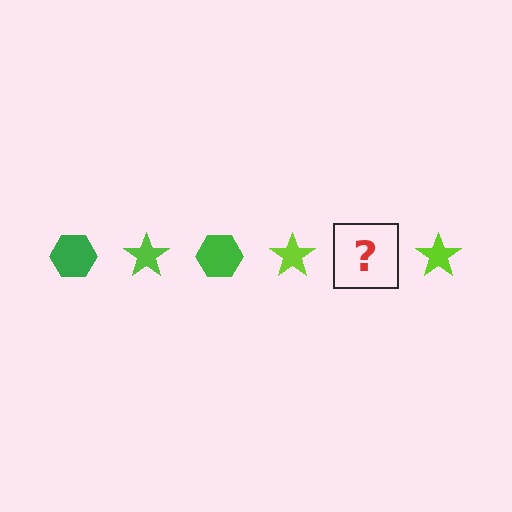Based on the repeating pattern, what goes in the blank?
The blank should be a green hexagon.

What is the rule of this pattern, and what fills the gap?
The rule is that the pattern alternates between green hexagon and lime star. The gap should be filled with a green hexagon.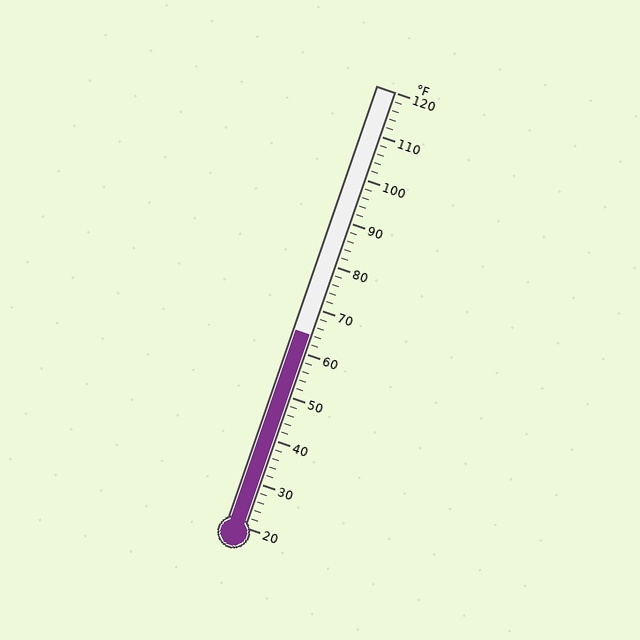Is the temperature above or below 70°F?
The temperature is below 70°F.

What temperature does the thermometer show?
The thermometer shows approximately 64°F.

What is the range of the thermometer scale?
The thermometer scale ranges from 20°F to 120°F.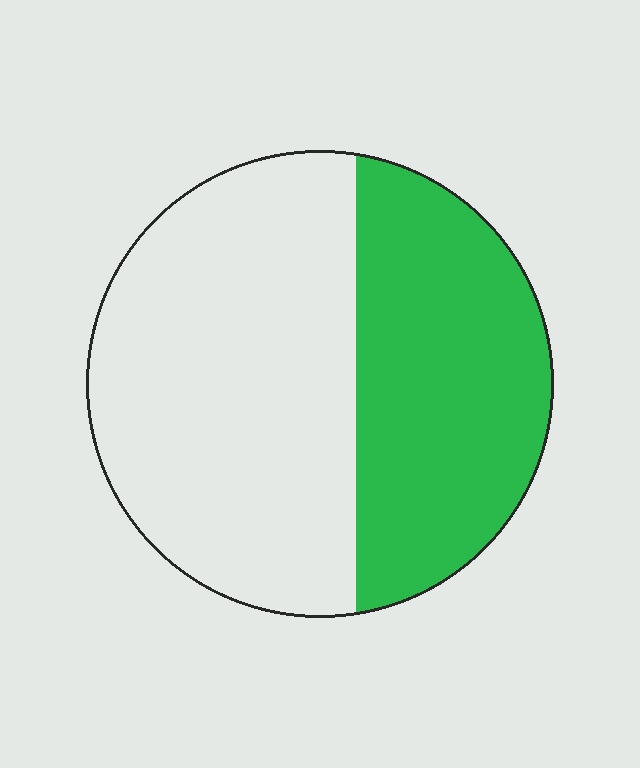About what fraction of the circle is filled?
About two fifths (2/5).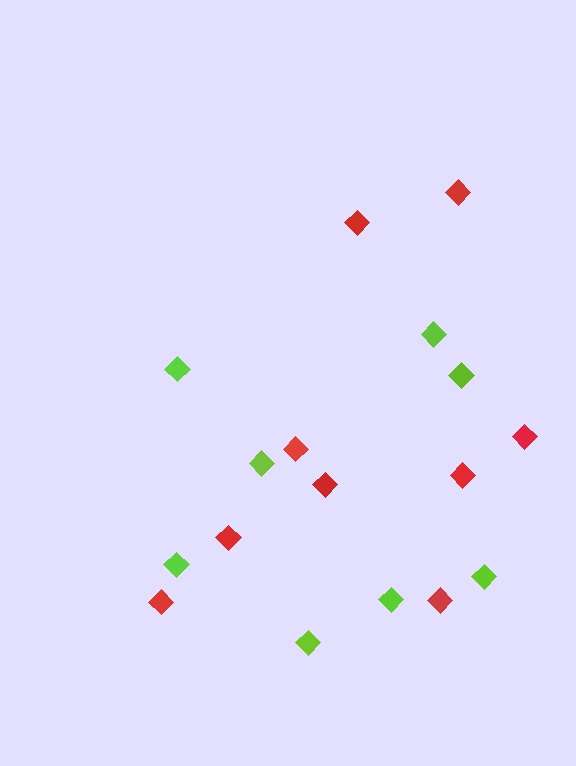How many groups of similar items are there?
There are 2 groups: one group of red diamonds (9) and one group of lime diamonds (8).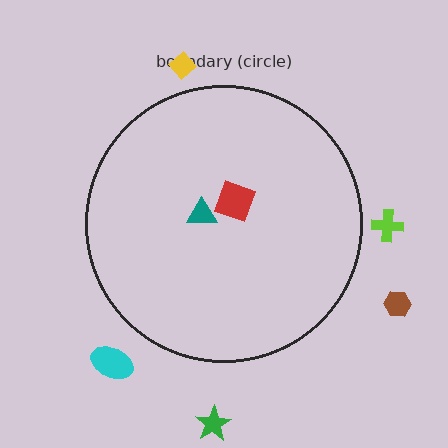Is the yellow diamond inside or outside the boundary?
Outside.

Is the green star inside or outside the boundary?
Outside.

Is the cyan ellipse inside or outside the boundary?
Outside.